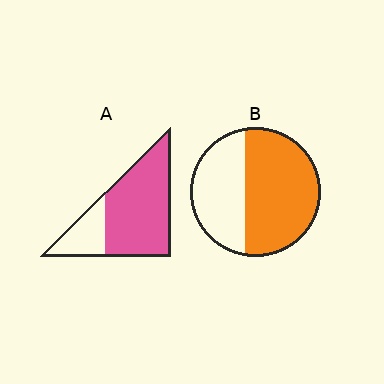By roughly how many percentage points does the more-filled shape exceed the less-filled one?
By roughly 15 percentage points (A over B).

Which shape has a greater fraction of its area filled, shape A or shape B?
Shape A.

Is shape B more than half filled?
Yes.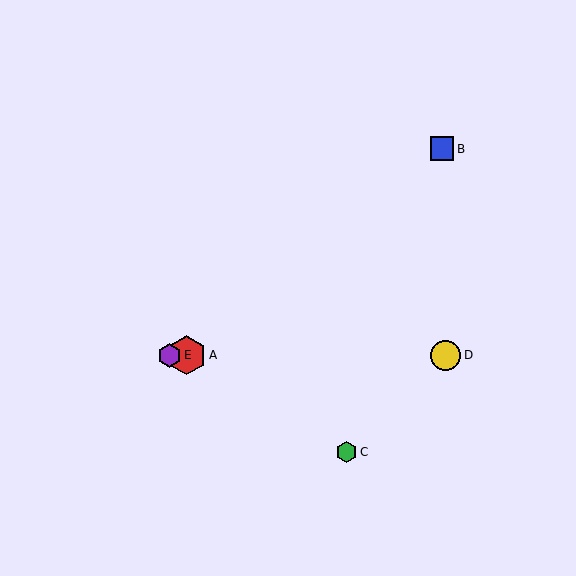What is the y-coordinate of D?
Object D is at y≈355.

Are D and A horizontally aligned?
Yes, both are at y≈355.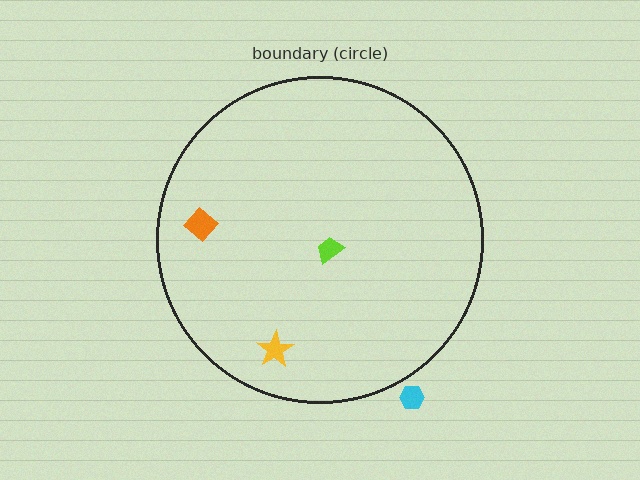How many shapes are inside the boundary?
3 inside, 1 outside.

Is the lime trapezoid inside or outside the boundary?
Inside.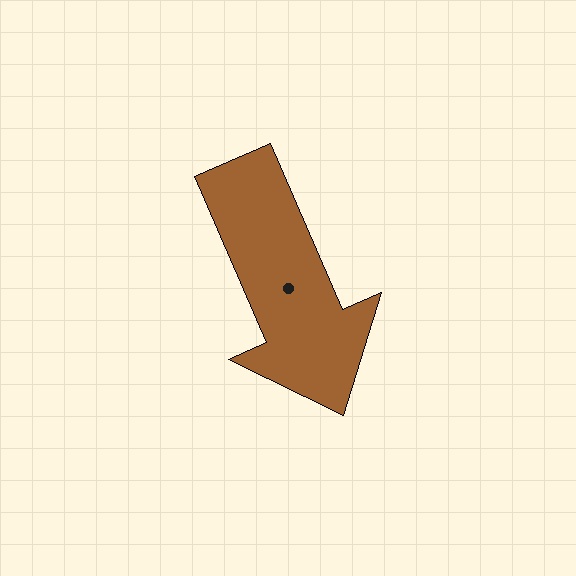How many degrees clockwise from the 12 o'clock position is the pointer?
Approximately 156 degrees.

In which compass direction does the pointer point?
Southeast.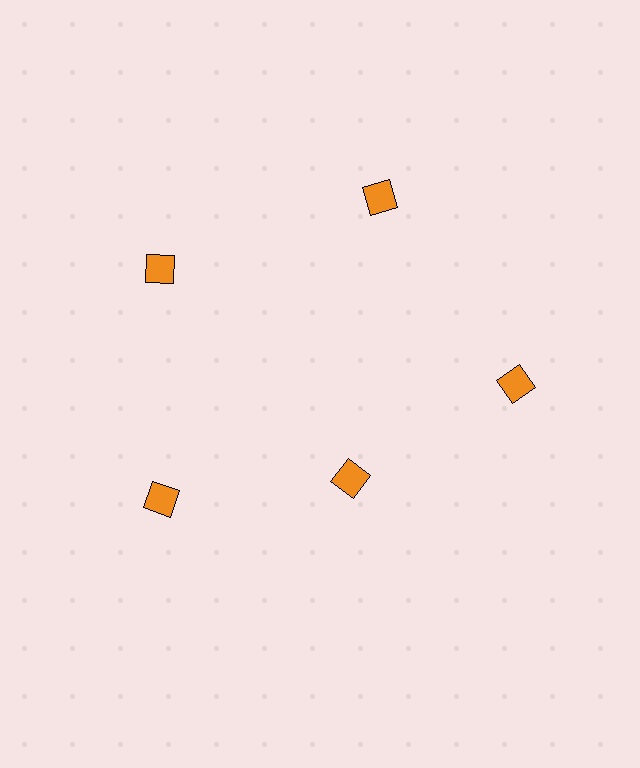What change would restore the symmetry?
The symmetry would be restored by moving it outward, back onto the ring so that all 5 diamonds sit at equal angles and equal distance from the center.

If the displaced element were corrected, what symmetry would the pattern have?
It would have 5-fold rotational symmetry — the pattern would map onto itself every 72 degrees.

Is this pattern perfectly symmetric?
No. The 5 orange diamonds are arranged in a ring, but one element near the 5 o'clock position is pulled inward toward the center, breaking the 5-fold rotational symmetry.